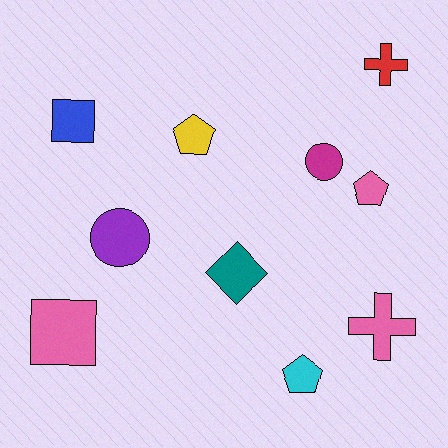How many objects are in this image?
There are 10 objects.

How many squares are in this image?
There are 2 squares.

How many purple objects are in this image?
There is 1 purple object.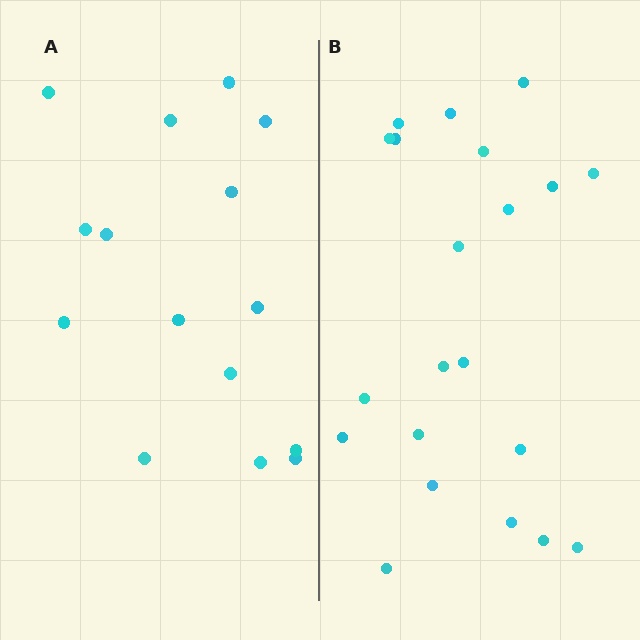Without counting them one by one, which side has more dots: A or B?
Region B (the right region) has more dots.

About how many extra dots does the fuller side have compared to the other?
Region B has about 6 more dots than region A.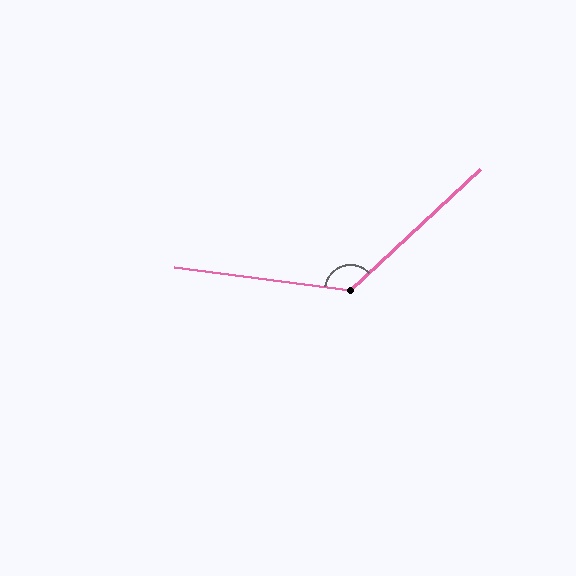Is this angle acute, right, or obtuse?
It is obtuse.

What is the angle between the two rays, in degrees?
Approximately 129 degrees.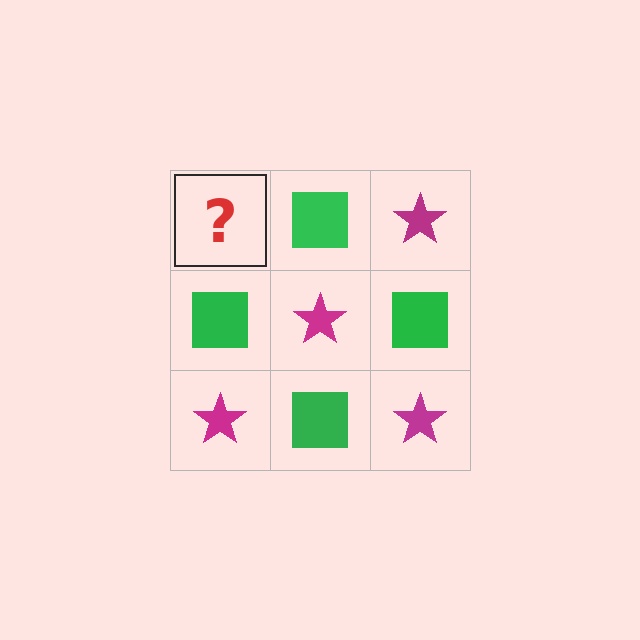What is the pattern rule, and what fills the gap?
The rule is that it alternates magenta star and green square in a checkerboard pattern. The gap should be filled with a magenta star.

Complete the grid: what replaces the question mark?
The question mark should be replaced with a magenta star.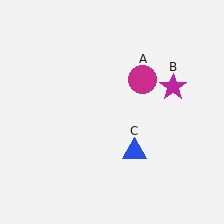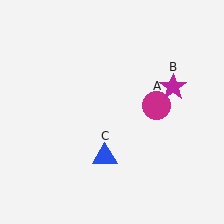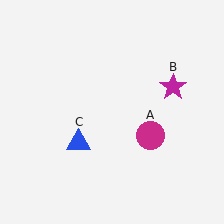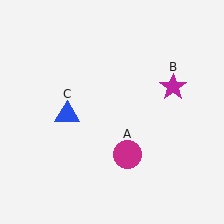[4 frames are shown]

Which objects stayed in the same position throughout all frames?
Magenta star (object B) remained stationary.